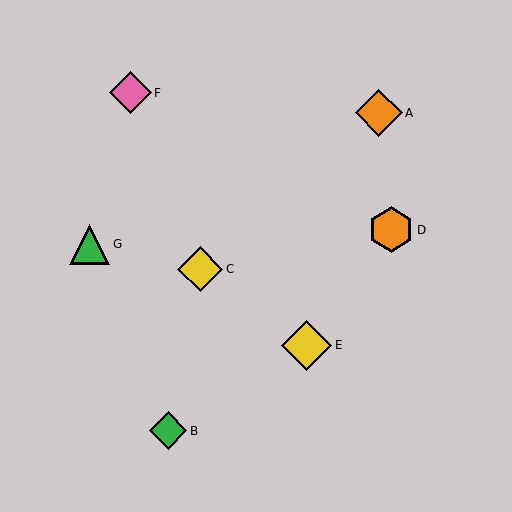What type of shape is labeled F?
Shape F is a pink diamond.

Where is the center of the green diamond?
The center of the green diamond is at (168, 431).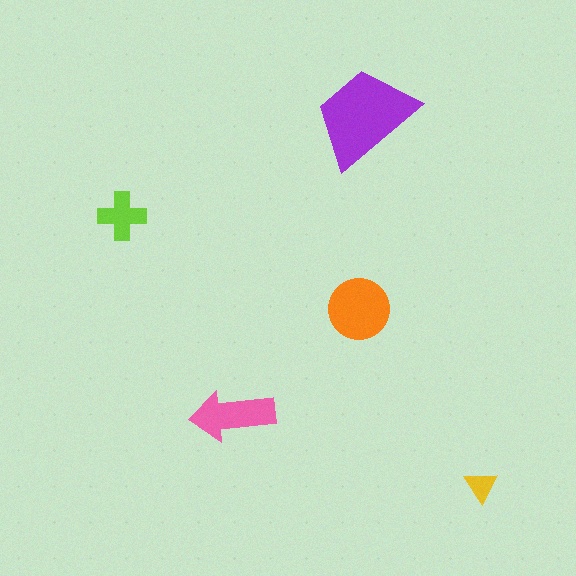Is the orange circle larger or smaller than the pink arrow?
Larger.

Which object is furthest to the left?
The lime cross is leftmost.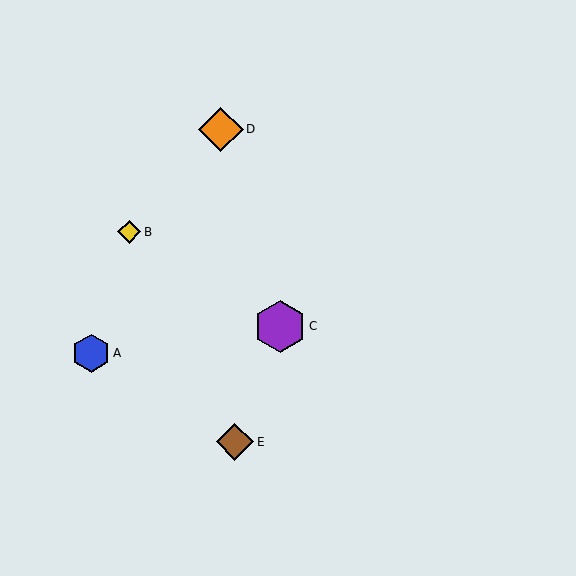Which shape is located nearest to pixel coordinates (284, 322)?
The purple hexagon (labeled C) at (280, 326) is nearest to that location.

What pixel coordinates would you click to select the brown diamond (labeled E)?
Click at (235, 442) to select the brown diamond E.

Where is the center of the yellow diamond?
The center of the yellow diamond is at (129, 232).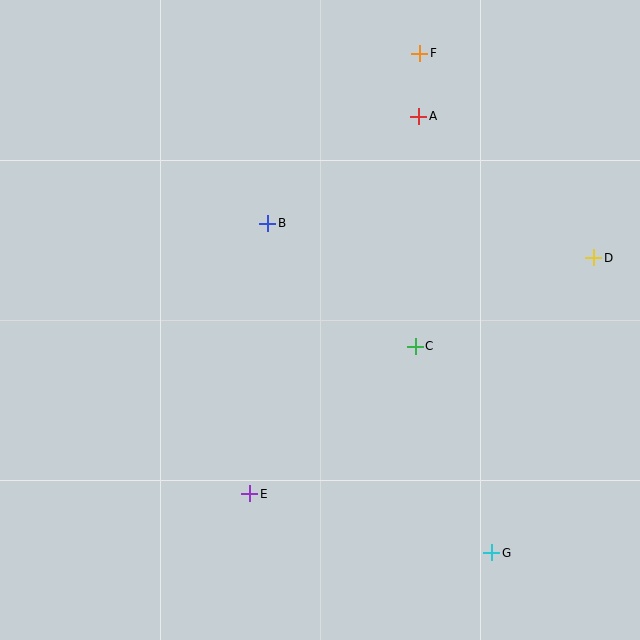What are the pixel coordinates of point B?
Point B is at (268, 223).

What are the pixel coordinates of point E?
Point E is at (250, 494).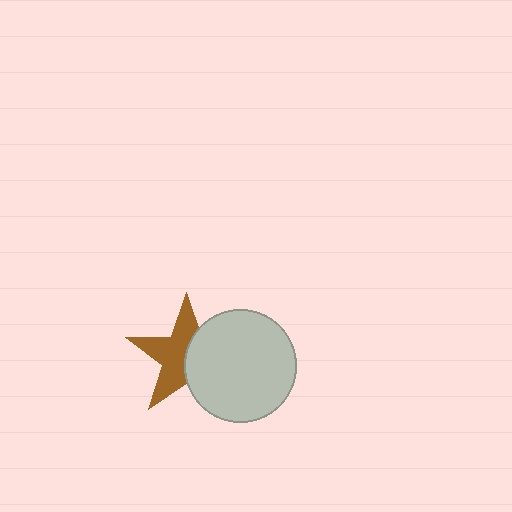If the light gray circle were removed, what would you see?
You would see the complete brown star.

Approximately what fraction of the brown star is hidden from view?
Roughly 45% of the brown star is hidden behind the light gray circle.